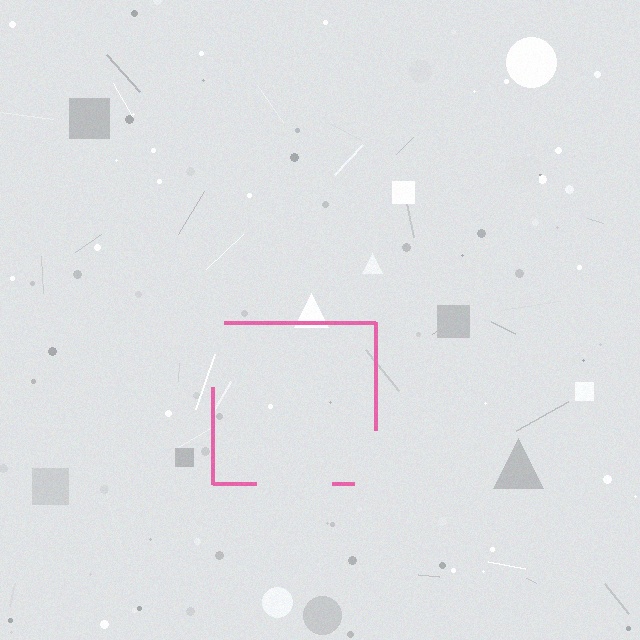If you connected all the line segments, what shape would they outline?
They would outline a square.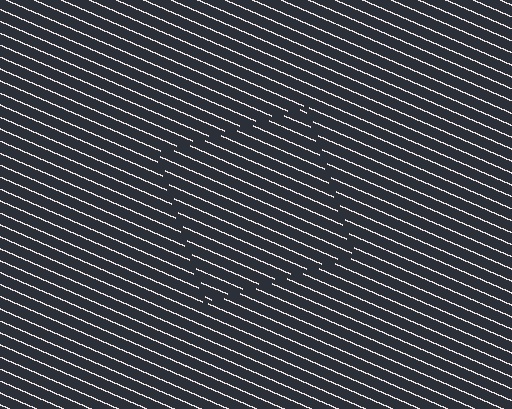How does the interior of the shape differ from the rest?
The interior of the shape contains the same grating, shifted by half a period — the contour is defined by the phase discontinuity where line-ends from the inner and outer gratings abut.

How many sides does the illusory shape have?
4 sides — the line-ends trace a square.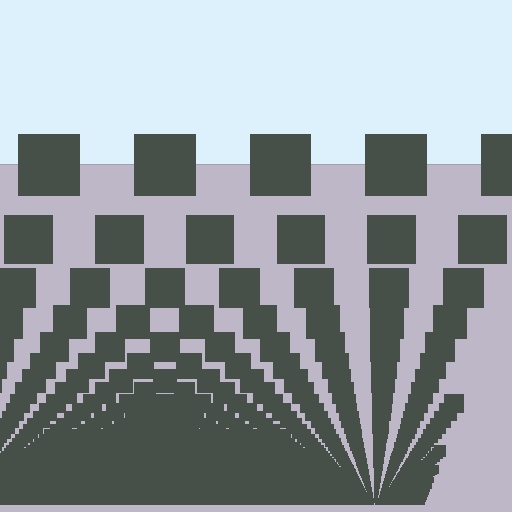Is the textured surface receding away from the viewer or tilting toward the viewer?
The surface appears to tilt toward the viewer. Texture elements get larger and sparser toward the top.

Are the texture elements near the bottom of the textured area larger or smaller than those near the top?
Smaller. The gradient is inverted — elements near the bottom are smaller and denser.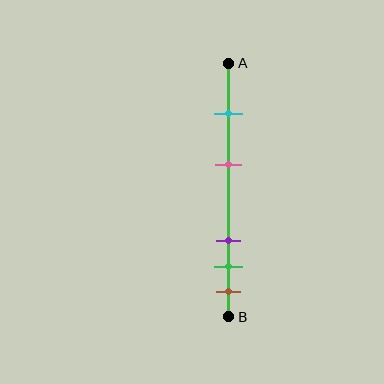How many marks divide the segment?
There are 5 marks dividing the segment.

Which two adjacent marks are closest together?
The green and brown marks are the closest adjacent pair.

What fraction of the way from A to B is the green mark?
The green mark is approximately 80% (0.8) of the way from A to B.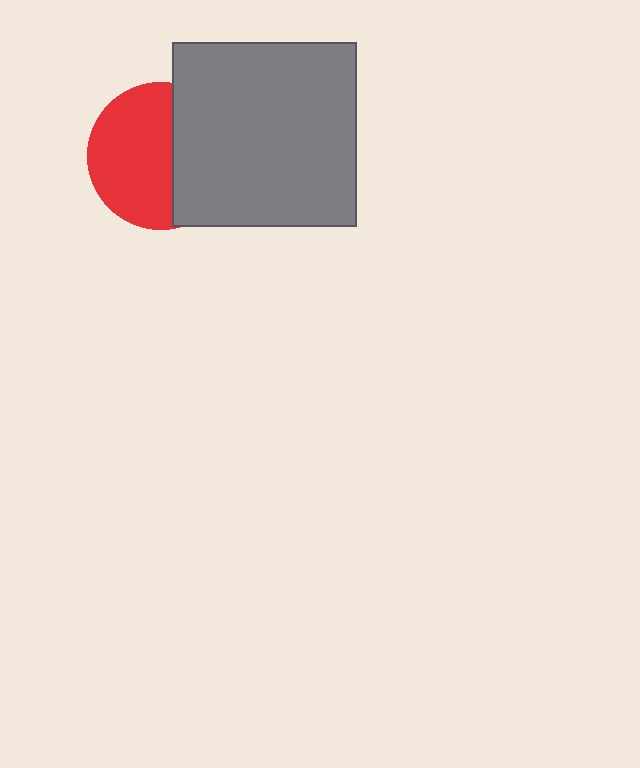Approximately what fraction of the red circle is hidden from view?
Roughly 41% of the red circle is hidden behind the gray square.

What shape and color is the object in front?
The object in front is a gray square.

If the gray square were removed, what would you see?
You would see the complete red circle.